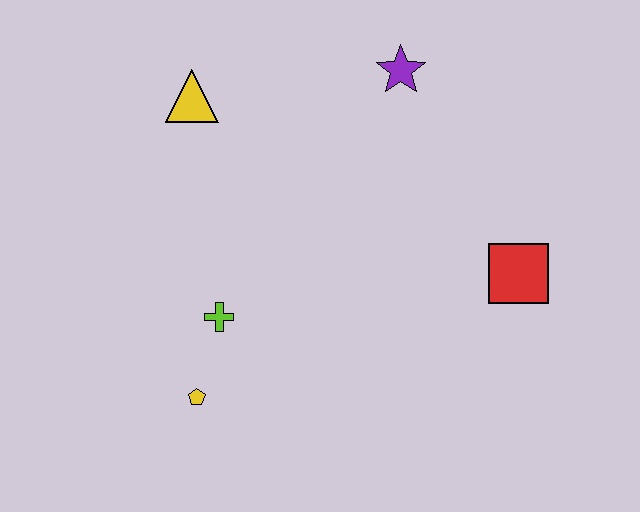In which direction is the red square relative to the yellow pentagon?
The red square is to the right of the yellow pentagon.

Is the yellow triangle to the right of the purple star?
No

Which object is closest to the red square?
The purple star is closest to the red square.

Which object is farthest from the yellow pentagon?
The purple star is farthest from the yellow pentagon.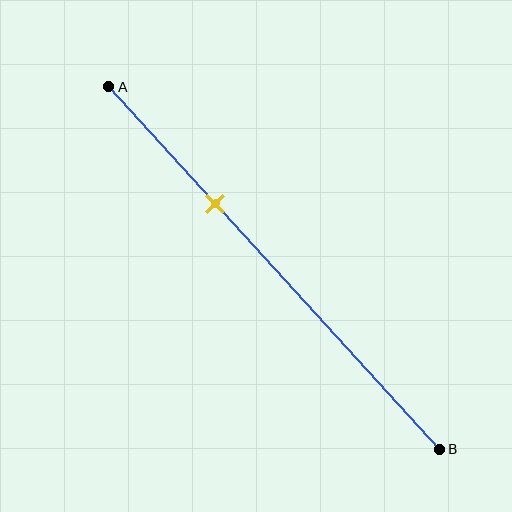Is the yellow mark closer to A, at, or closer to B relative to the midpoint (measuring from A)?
The yellow mark is closer to point A than the midpoint of segment AB.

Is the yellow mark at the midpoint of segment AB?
No, the mark is at about 30% from A, not at the 50% midpoint.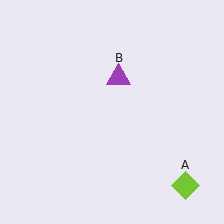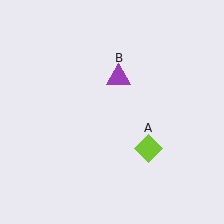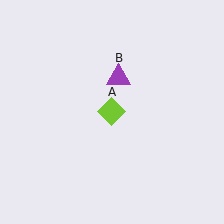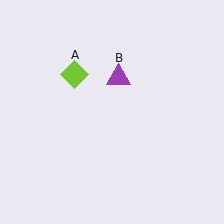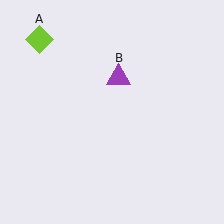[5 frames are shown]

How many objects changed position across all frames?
1 object changed position: lime diamond (object A).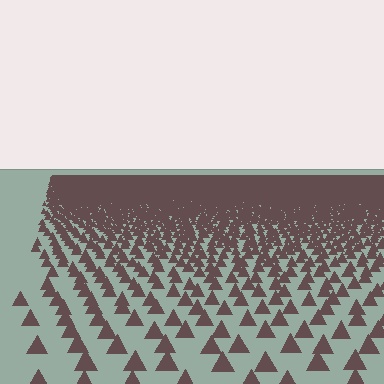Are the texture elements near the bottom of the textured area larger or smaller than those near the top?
Larger. Near the bottom, elements are closer to the viewer and appear at a bigger on-screen size.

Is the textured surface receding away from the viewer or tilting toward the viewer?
The surface is receding away from the viewer. Texture elements get smaller and denser toward the top.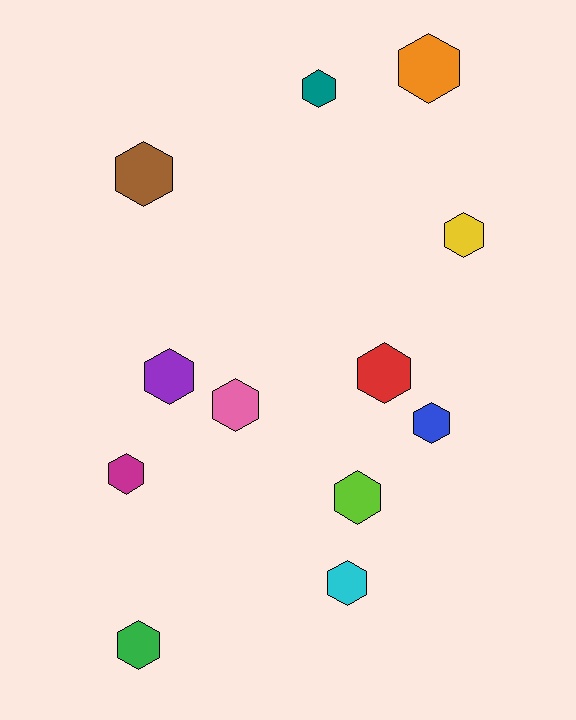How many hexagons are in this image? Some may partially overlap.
There are 12 hexagons.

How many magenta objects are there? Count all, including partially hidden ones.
There is 1 magenta object.